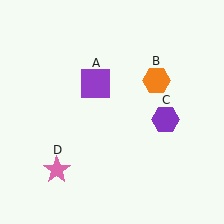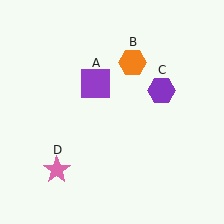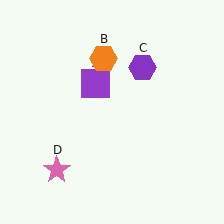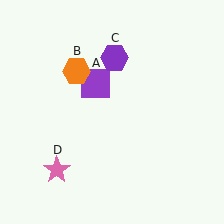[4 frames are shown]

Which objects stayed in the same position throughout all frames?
Purple square (object A) and pink star (object D) remained stationary.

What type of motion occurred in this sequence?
The orange hexagon (object B), purple hexagon (object C) rotated counterclockwise around the center of the scene.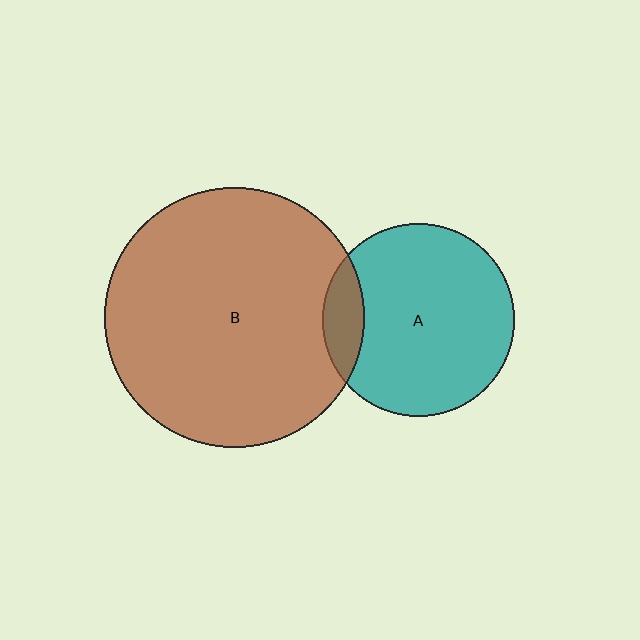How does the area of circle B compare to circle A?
Approximately 1.8 times.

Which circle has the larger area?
Circle B (brown).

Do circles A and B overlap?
Yes.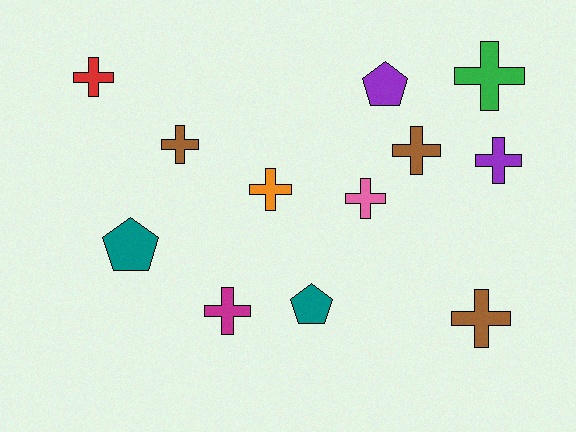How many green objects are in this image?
There is 1 green object.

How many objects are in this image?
There are 12 objects.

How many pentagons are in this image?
There are 3 pentagons.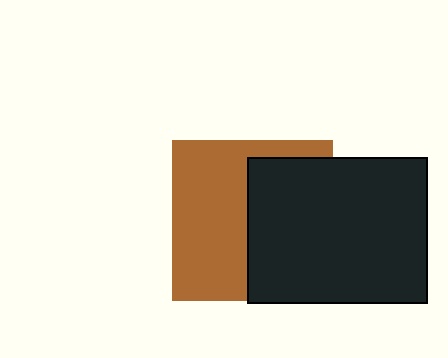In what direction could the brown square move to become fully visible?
The brown square could move left. That would shift it out from behind the black rectangle entirely.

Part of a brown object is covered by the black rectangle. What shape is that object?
It is a square.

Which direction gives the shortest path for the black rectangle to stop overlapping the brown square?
Moving right gives the shortest separation.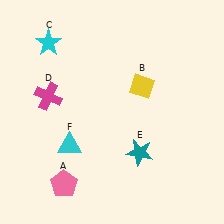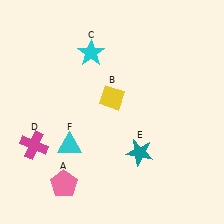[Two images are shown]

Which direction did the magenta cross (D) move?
The magenta cross (D) moved down.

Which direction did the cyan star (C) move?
The cyan star (C) moved right.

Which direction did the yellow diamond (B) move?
The yellow diamond (B) moved left.